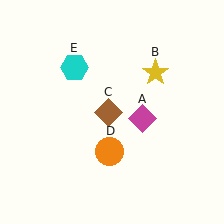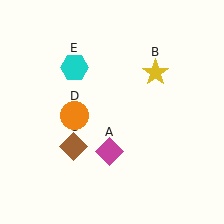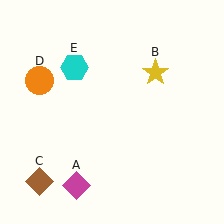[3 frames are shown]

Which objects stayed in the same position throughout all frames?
Yellow star (object B) and cyan hexagon (object E) remained stationary.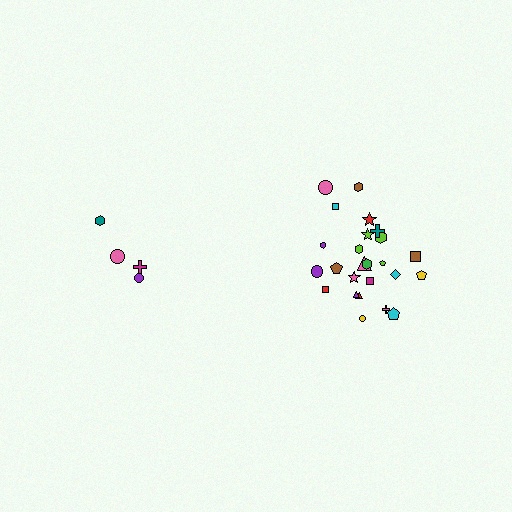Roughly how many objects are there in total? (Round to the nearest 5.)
Roughly 30 objects in total.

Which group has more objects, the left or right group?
The right group.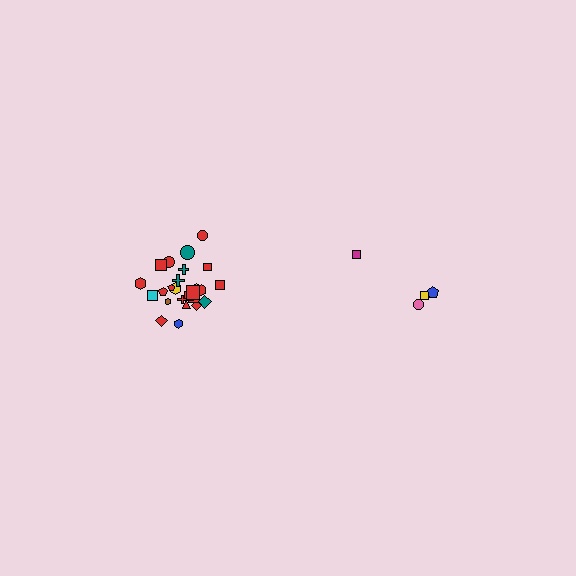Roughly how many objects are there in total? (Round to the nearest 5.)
Roughly 30 objects in total.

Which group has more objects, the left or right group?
The left group.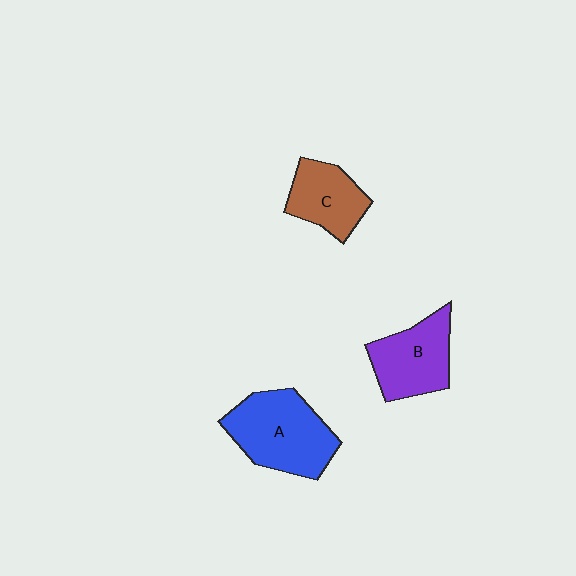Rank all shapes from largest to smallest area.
From largest to smallest: A (blue), B (purple), C (brown).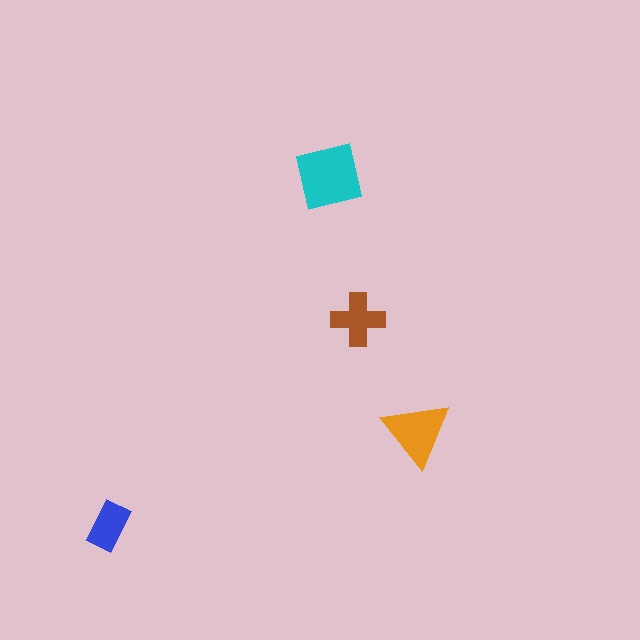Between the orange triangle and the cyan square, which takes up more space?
The cyan square.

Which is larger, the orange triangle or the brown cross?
The orange triangle.